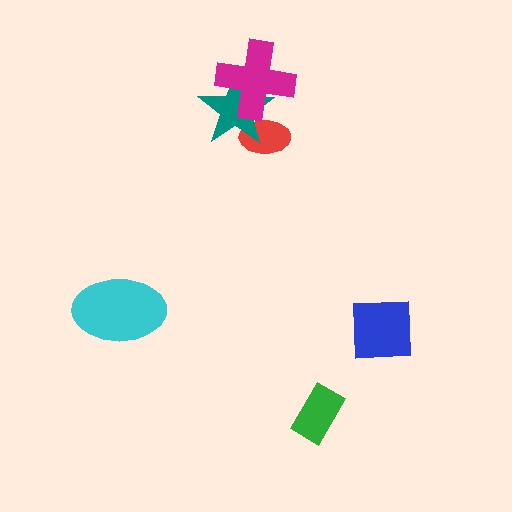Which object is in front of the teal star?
The magenta cross is in front of the teal star.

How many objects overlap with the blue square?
0 objects overlap with the blue square.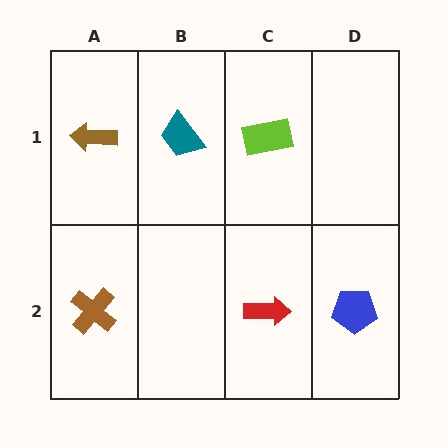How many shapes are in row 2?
3 shapes.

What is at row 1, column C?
A lime rectangle.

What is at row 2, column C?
A red arrow.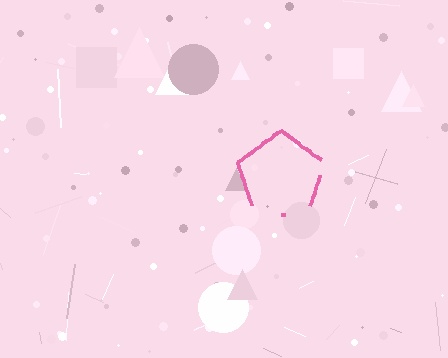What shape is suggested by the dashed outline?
The dashed outline suggests a pentagon.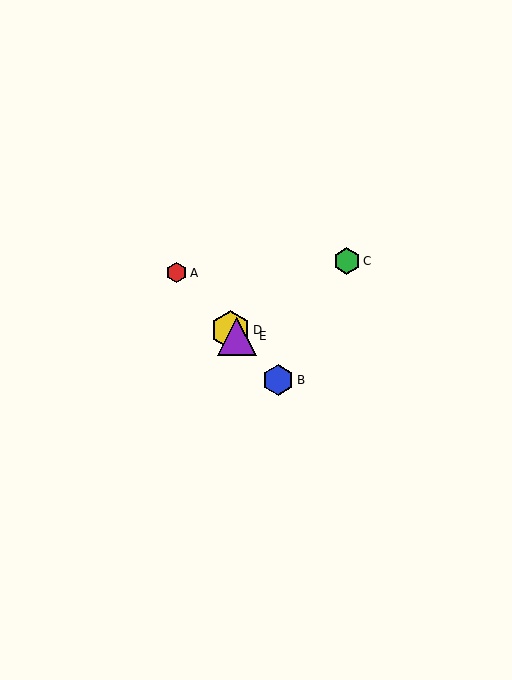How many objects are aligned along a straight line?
4 objects (A, B, D, E) are aligned along a straight line.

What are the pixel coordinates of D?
Object D is at (231, 330).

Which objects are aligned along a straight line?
Objects A, B, D, E are aligned along a straight line.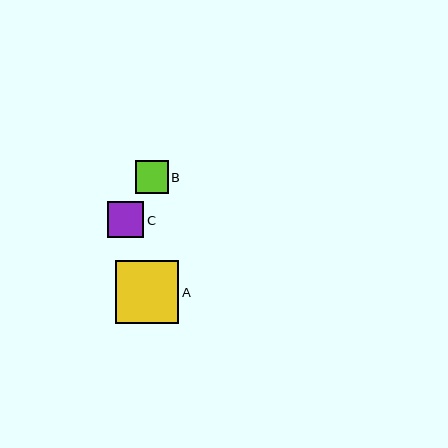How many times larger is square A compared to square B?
Square A is approximately 1.9 times the size of square B.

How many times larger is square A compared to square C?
Square A is approximately 1.7 times the size of square C.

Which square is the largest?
Square A is the largest with a size of approximately 63 pixels.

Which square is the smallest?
Square B is the smallest with a size of approximately 32 pixels.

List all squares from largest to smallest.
From largest to smallest: A, C, B.